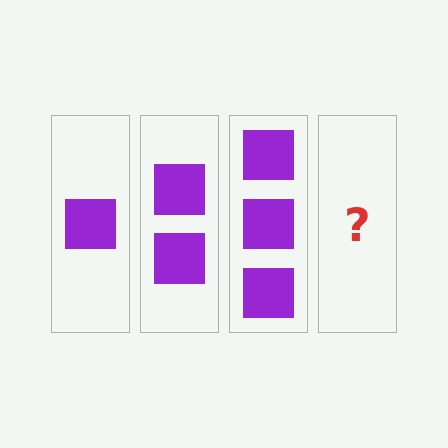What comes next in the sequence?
The next element should be 4 squares.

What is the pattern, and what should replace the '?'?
The pattern is that each step adds one more square. The '?' should be 4 squares.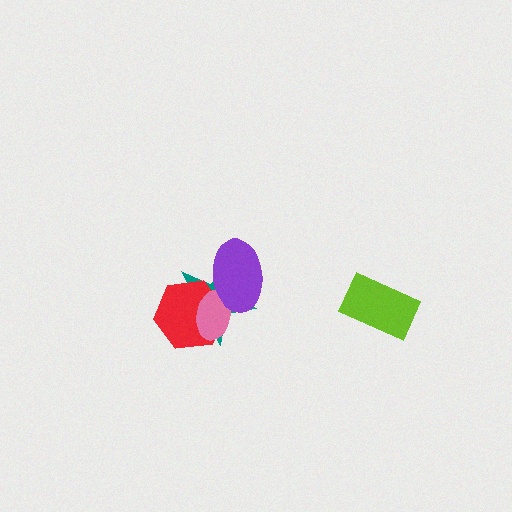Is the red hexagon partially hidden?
Yes, it is partially covered by another shape.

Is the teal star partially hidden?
Yes, it is partially covered by another shape.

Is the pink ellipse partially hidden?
Yes, it is partially covered by another shape.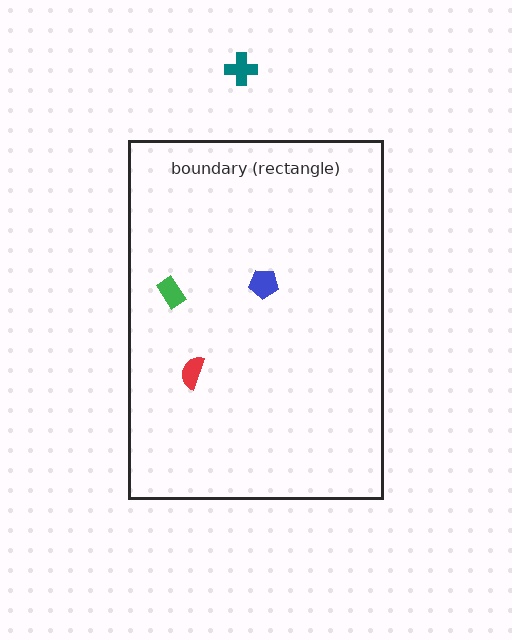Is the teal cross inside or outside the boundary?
Outside.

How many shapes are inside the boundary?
3 inside, 1 outside.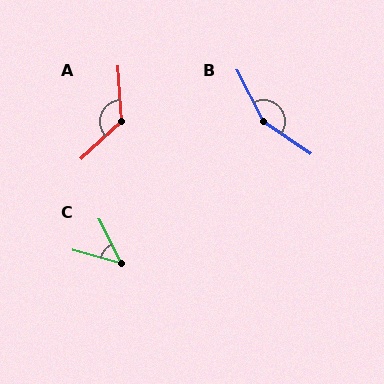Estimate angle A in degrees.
Approximately 130 degrees.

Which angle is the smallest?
C, at approximately 47 degrees.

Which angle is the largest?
B, at approximately 151 degrees.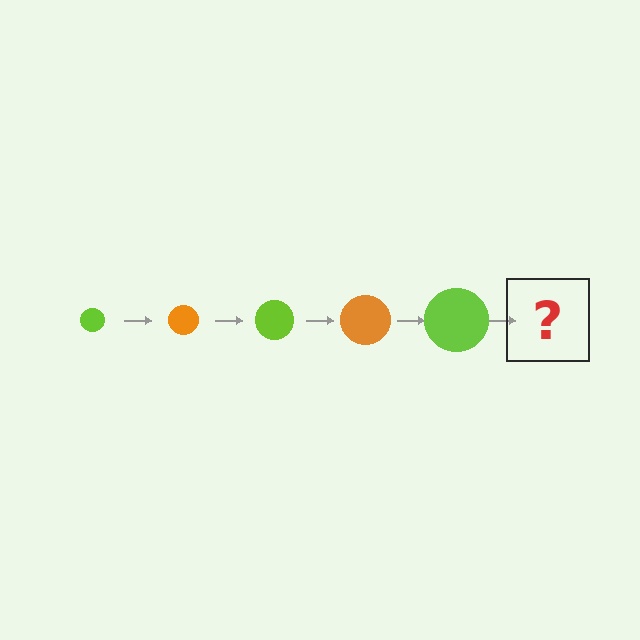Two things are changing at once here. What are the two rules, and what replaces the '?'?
The two rules are that the circle grows larger each step and the color cycles through lime and orange. The '?' should be an orange circle, larger than the previous one.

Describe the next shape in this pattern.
It should be an orange circle, larger than the previous one.